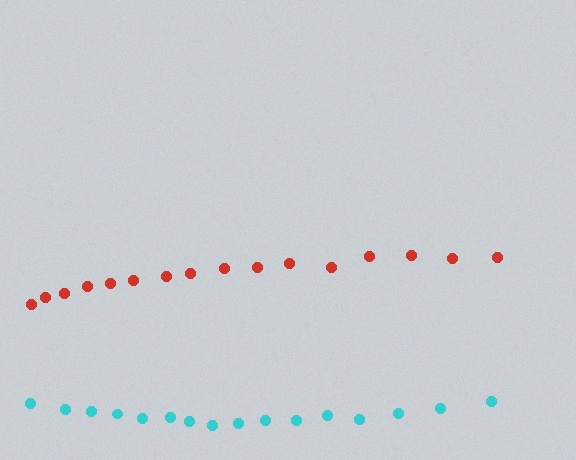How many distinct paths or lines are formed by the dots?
There are 2 distinct paths.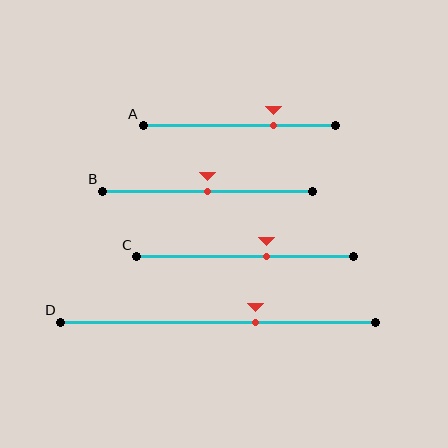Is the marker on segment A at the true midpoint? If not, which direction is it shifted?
No, the marker on segment A is shifted to the right by about 18% of the segment length.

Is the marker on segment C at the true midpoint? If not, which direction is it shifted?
No, the marker on segment C is shifted to the right by about 10% of the segment length.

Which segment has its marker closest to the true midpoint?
Segment B has its marker closest to the true midpoint.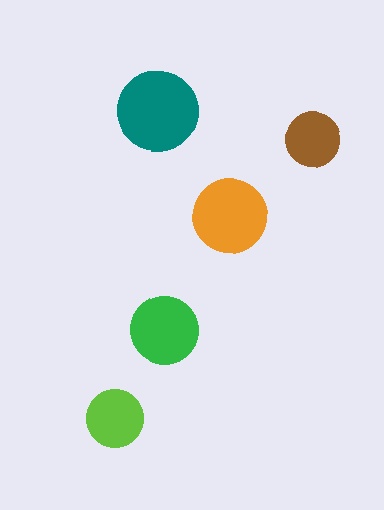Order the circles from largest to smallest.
the teal one, the orange one, the green one, the lime one, the brown one.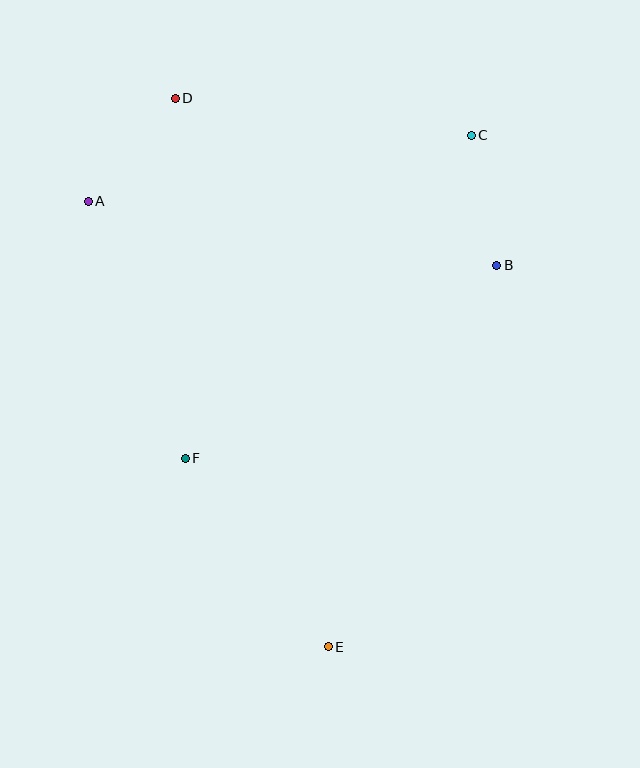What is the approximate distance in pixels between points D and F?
The distance between D and F is approximately 360 pixels.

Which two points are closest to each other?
Points B and C are closest to each other.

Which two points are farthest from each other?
Points D and E are farthest from each other.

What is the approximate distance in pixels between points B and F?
The distance between B and F is approximately 367 pixels.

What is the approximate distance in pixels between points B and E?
The distance between B and E is approximately 417 pixels.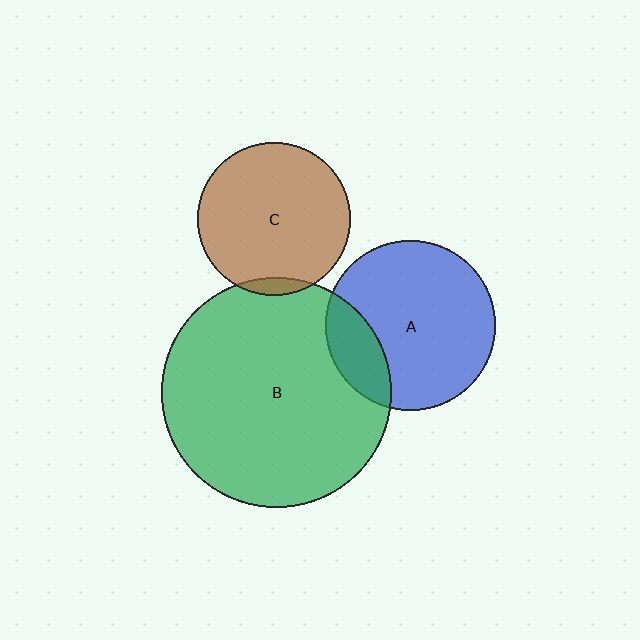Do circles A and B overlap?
Yes.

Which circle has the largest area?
Circle B (green).